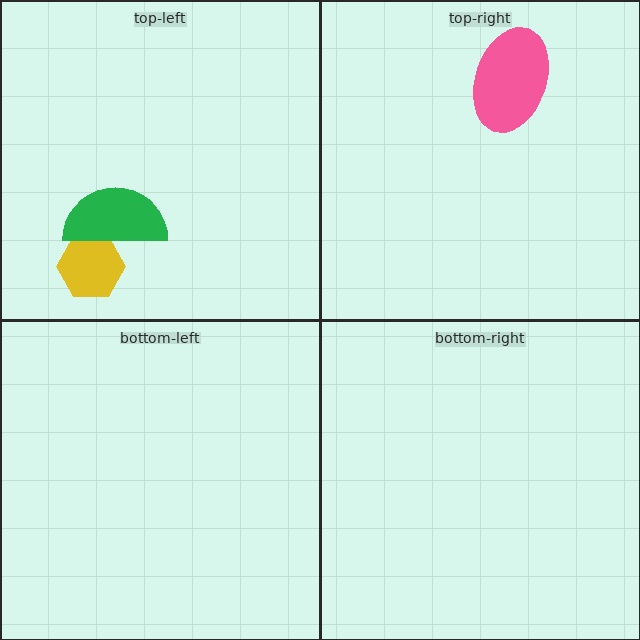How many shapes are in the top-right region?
1.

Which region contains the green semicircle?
The top-left region.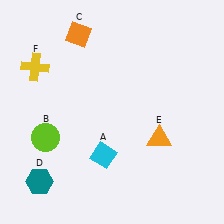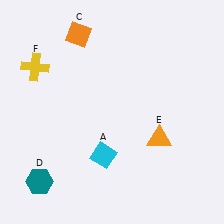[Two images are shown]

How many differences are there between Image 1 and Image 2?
There is 1 difference between the two images.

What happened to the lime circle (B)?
The lime circle (B) was removed in Image 2. It was in the bottom-left area of Image 1.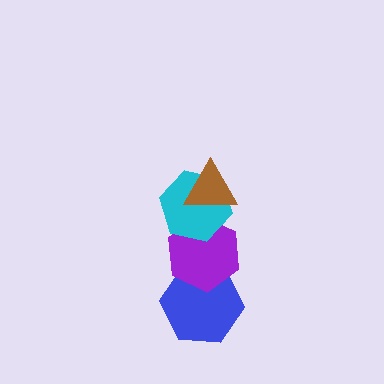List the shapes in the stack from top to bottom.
From top to bottom: the brown triangle, the cyan hexagon, the purple hexagon, the blue hexagon.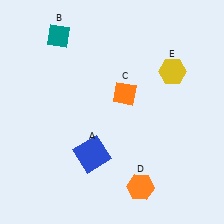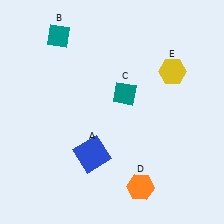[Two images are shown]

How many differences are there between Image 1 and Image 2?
There is 1 difference between the two images.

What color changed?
The diamond (C) changed from orange in Image 1 to teal in Image 2.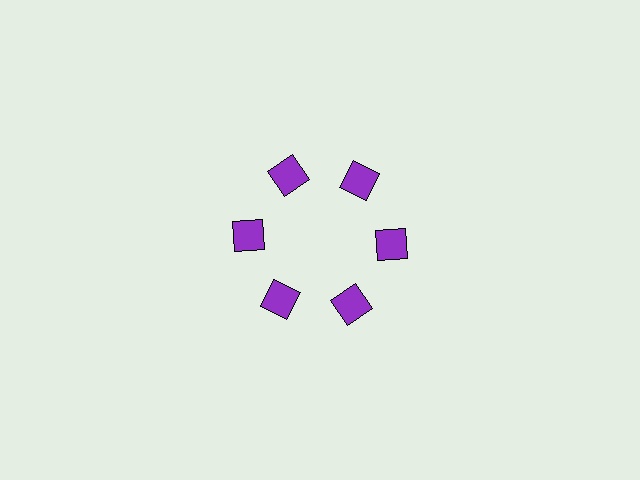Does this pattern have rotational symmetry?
Yes, this pattern has 6-fold rotational symmetry. It looks the same after rotating 60 degrees around the center.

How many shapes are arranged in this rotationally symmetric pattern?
There are 6 shapes, arranged in 6 groups of 1.